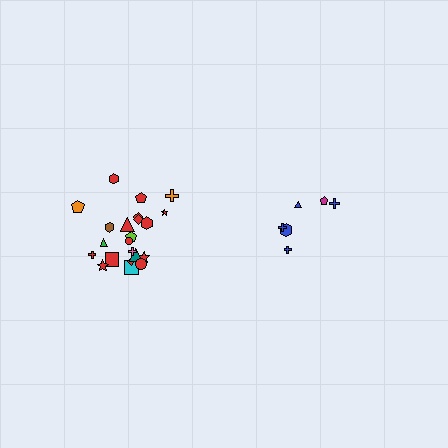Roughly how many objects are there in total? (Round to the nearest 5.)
Roughly 30 objects in total.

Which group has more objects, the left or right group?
The left group.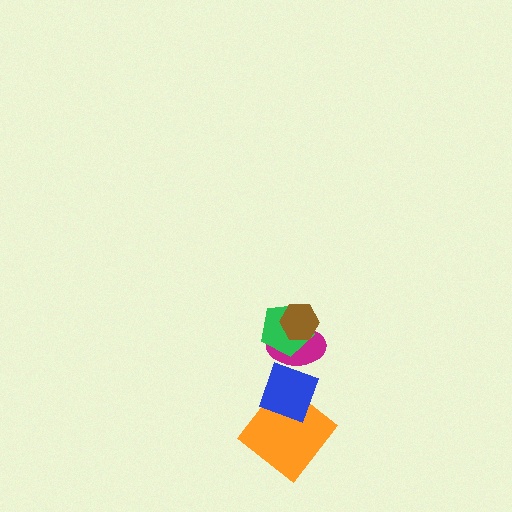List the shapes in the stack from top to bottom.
From top to bottom: the brown hexagon, the green pentagon, the magenta ellipse, the blue diamond, the orange diamond.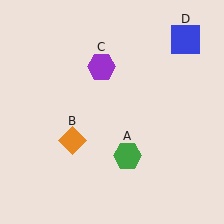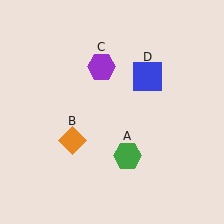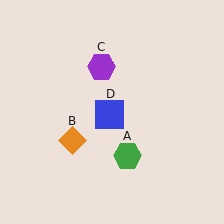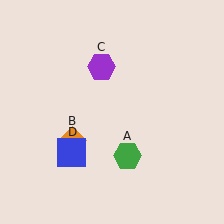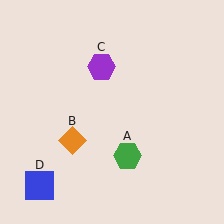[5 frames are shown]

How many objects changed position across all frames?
1 object changed position: blue square (object D).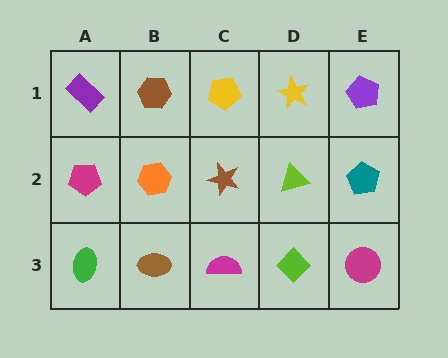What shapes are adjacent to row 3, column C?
A brown star (row 2, column C), a brown ellipse (row 3, column B), a lime diamond (row 3, column D).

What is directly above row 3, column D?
A lime triangle.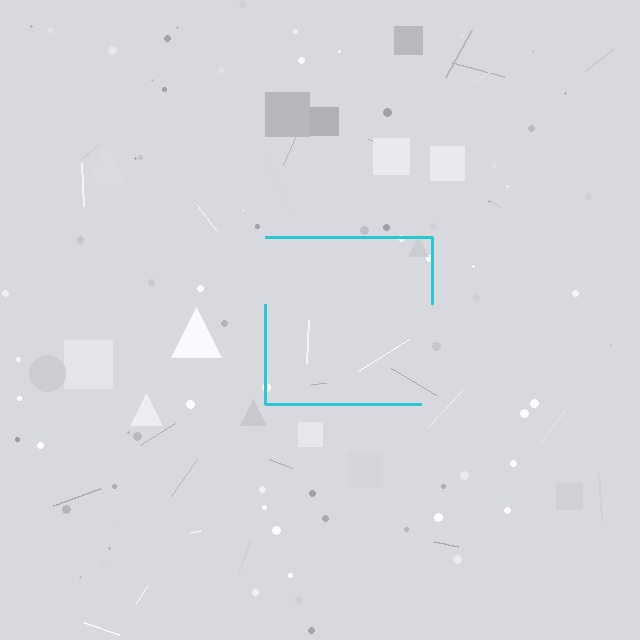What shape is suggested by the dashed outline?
The dashed outline suggests a square.